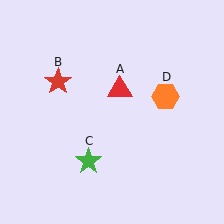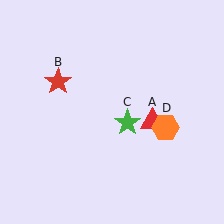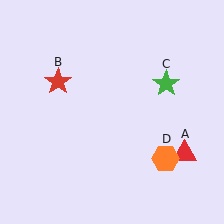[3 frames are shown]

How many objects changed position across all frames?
3 objects changed position: red triangle (object A), green star (object C), orange hexagon (object D).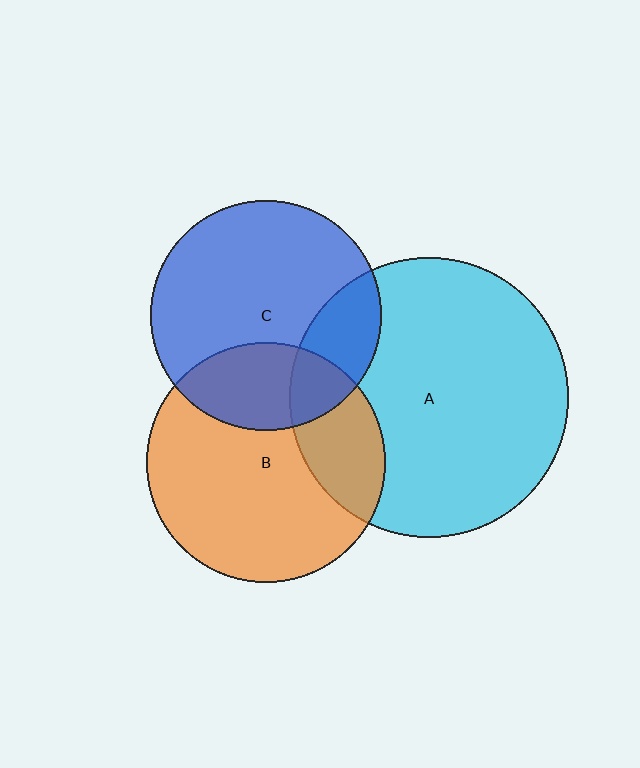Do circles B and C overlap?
Yes.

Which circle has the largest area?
Circle A (cyan).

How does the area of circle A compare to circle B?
Approximately 1.4 times.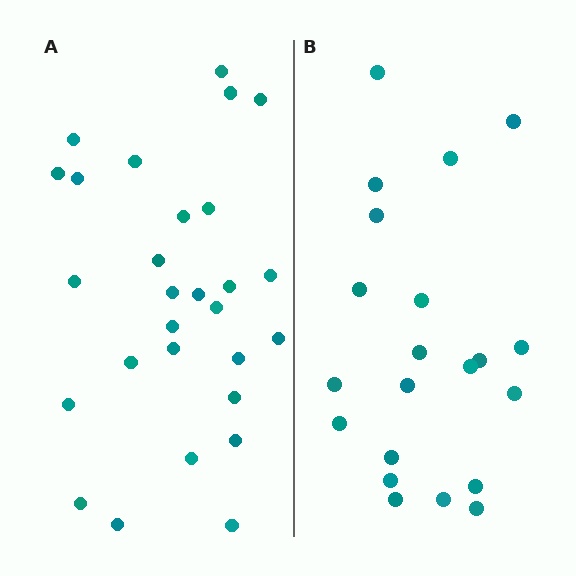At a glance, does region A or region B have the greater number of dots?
Region A (the left region) has more dots.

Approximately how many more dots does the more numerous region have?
Region A has roughly 8 or so more dots than region B.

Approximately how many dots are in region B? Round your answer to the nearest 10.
About 20 dots. (The exact count is 21, which rounds to 20.)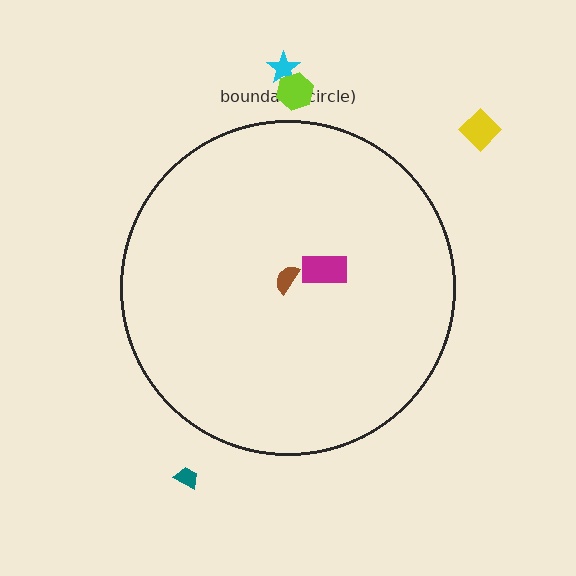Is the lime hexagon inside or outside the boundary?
Outside.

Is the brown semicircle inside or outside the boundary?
Inside.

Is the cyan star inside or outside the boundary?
Outside.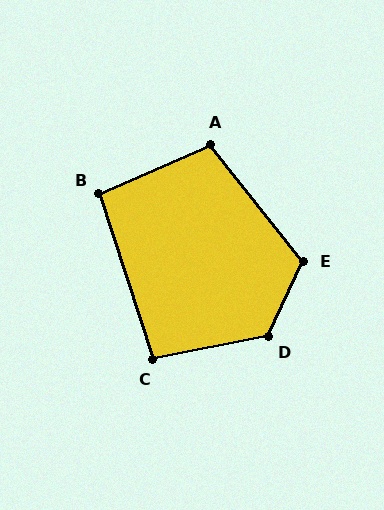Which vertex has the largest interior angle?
D, at approximately 126 degrees.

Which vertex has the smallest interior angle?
B, at approximately 96 degrees.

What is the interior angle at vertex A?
Approximately 105 degrees (obtuse).